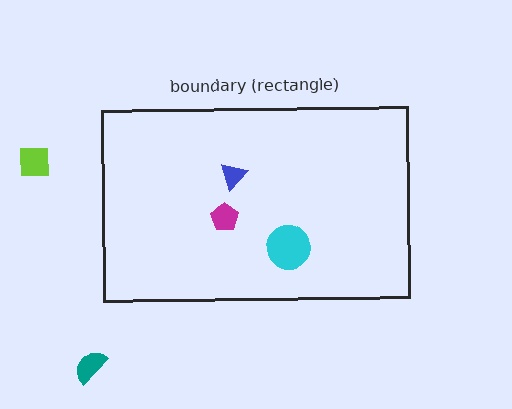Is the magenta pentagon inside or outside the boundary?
Inside.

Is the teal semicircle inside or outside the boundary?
Outside.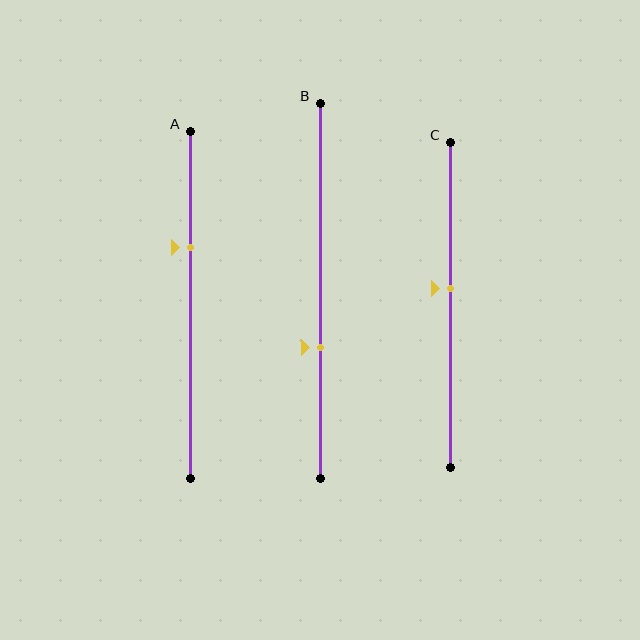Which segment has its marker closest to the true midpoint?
Segment C has its marker closest to the true midpoint.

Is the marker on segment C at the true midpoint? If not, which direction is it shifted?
No, the marker on segment C is shifted upward by about 5% of the segment length.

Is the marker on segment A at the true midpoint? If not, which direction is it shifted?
No, the marker on segment A is shifted upward by about 16% of the segment length.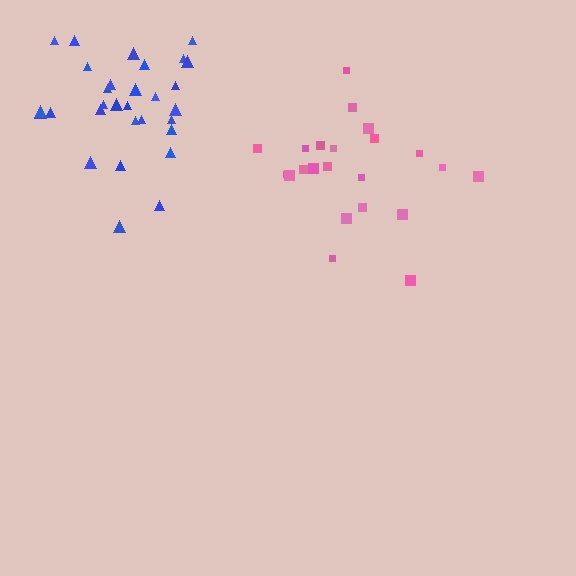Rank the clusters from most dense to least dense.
blue, pink.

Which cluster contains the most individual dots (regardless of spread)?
Blue (30).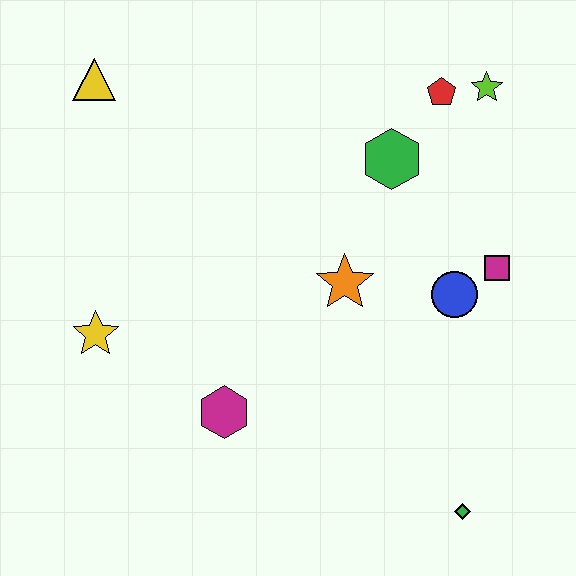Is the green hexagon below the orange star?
No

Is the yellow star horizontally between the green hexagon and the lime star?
No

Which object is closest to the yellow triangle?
The yellow star is closest to the yellow triangle.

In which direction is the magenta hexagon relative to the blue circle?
The magenta hexagon is to the left of the blue circle.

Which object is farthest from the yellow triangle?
The green diamond is farthest from the yellow triangle.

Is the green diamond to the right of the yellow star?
Yes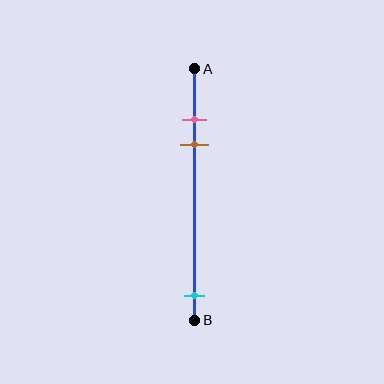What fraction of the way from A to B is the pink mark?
The pink mark is approximately 20% (0.2) of the way from A to B.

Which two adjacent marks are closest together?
The pink and brown marks are the closest adjacent pair.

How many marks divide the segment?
There are 3 marks dividing the segment.